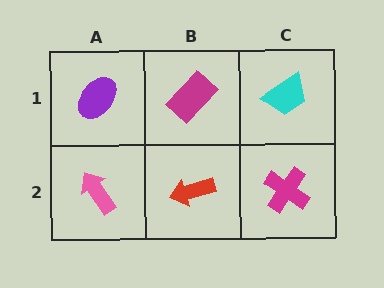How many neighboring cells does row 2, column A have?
2.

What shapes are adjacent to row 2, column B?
A magenta rectangle (row 1, column B), a pink arrow (row 2, column A), a magenta cross (row 2, column C).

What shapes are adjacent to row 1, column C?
A magenta cross (row 2, column C), a magenta rectangle (row 1, column B).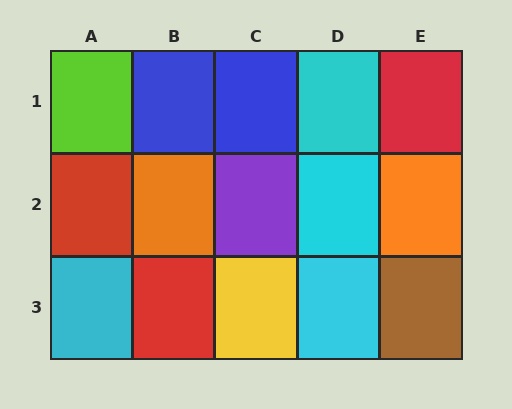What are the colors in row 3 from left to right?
Cyan, red, yellow, cyan, brown.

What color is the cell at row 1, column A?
Lime.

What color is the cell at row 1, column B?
Blue.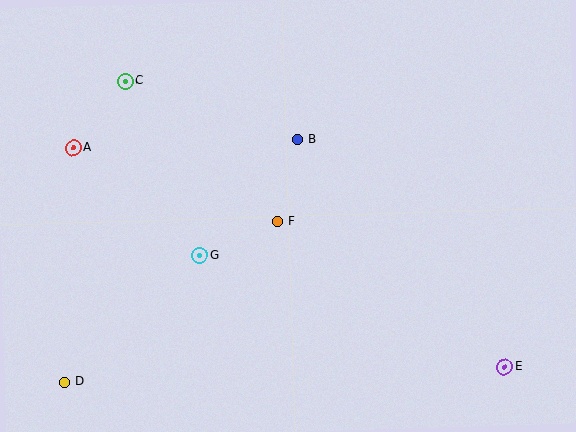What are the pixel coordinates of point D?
Point D is at (65, 382).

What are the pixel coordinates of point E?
Point E is at (504, 367).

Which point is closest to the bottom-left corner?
Point D is closest to the bottom-left corner.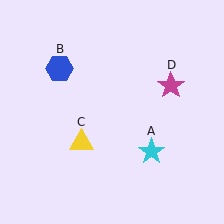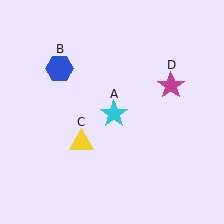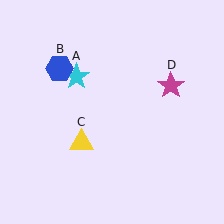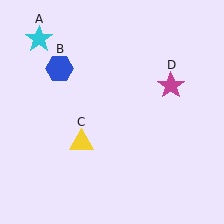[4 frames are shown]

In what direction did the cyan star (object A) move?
The cyan star (object A) moved up and to the left.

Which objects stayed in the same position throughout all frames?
Blue hexagon (object B) and yellow triangle (object C) and magenta star (object D) remained stationary.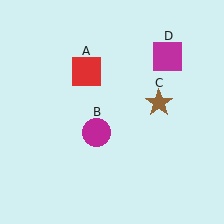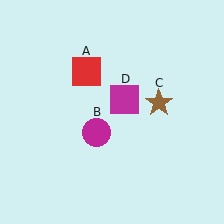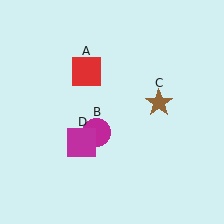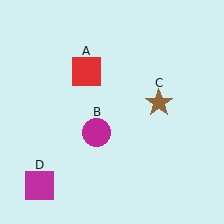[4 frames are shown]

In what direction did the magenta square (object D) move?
The magenta square (object D) moved down and to the left.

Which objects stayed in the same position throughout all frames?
Red square (object A) and magenta circle (object B) and brown star (object C) remained stationary.